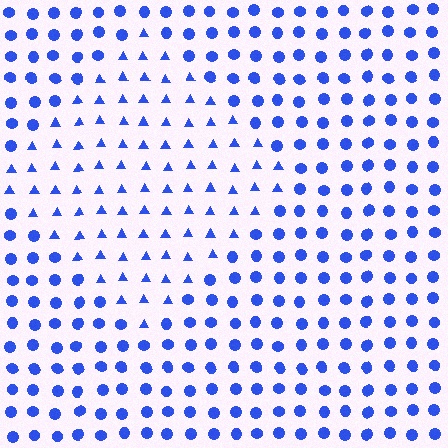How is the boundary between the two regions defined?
The boundary is defined by a change in element shape: triangles inside vs. circles outside. All elements share the same color and spacing.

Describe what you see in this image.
The image is filled with small blue elements arranged in a uniform grid. A diamond-shaped region contains triangles, while the surrounding area contains circles. The boundary is defined purely by the change in element shape.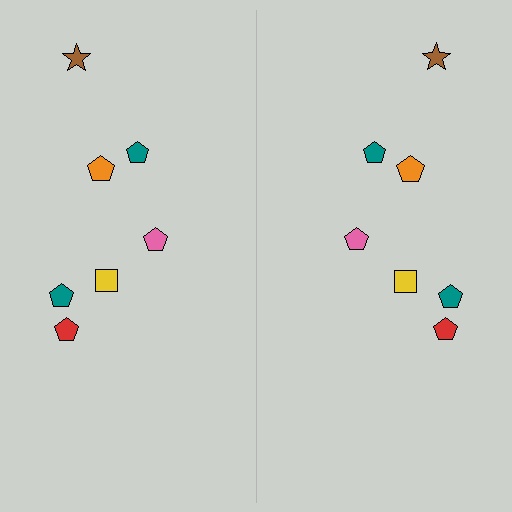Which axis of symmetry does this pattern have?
The pattern has a vertical axis of symmetry running through the center of the image.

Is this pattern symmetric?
Yes, this pattern has bilateral (reflection) symmetry.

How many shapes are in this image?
There are 14 shapes in this image.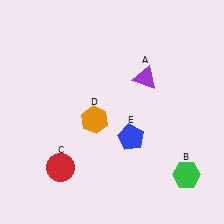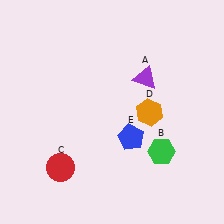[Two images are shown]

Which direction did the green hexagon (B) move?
The green hexagon (B) moved left.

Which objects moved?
The objects that moved are: the green hexagon (B), the orange hexagon (D).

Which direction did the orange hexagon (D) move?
The orange hexagon (D) moved right.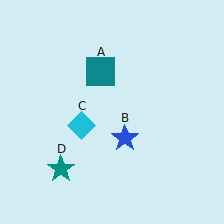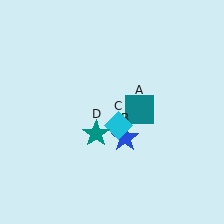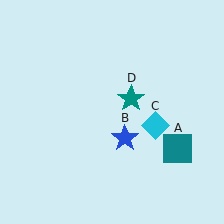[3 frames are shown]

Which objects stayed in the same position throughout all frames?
Blue star (object B) remained stationary.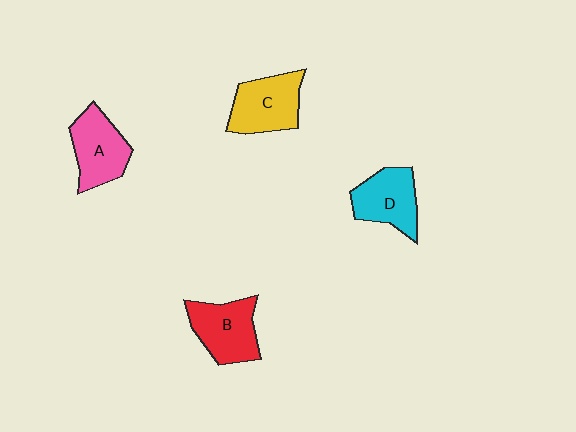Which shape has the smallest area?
Shape D (cyan).